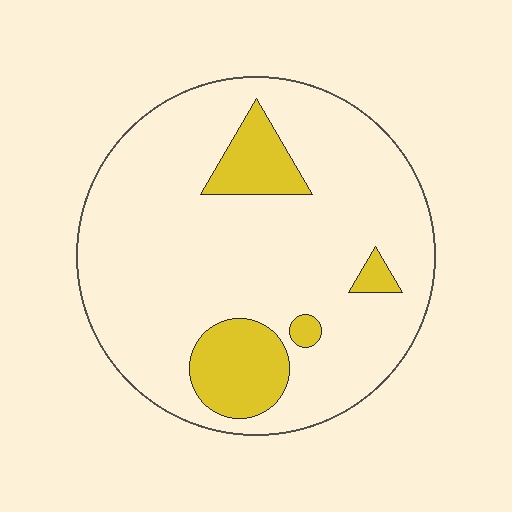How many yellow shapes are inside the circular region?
4.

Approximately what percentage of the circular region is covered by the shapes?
Approximately 15%.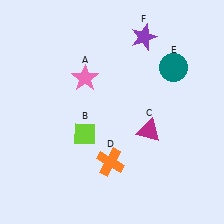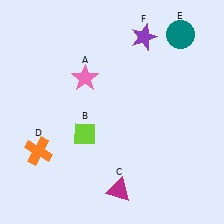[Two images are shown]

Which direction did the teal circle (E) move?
The teal circle (E) moved up.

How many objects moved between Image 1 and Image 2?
3 objects moved between the two images.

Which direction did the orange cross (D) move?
The orange cross (D) moved left.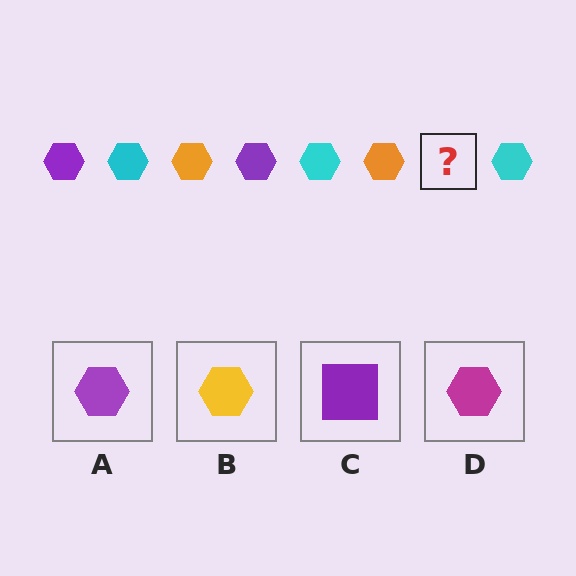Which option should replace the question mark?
Option A.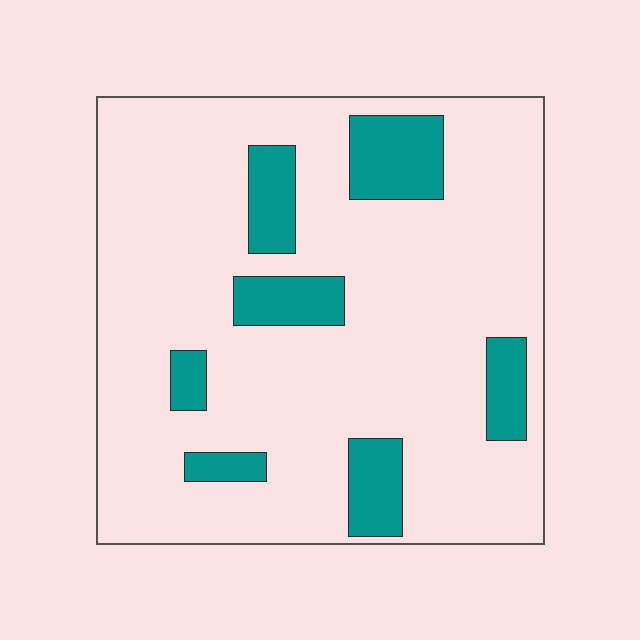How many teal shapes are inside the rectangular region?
7.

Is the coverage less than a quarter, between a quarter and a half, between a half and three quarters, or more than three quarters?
Less than a quarter.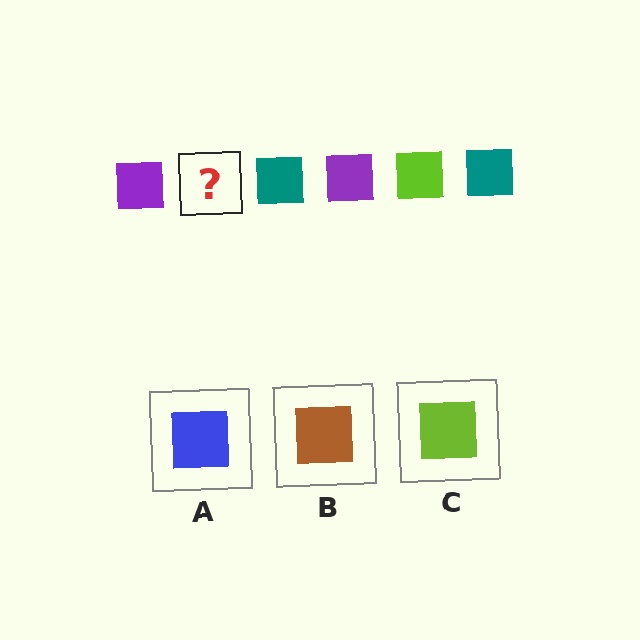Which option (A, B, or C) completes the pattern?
C.